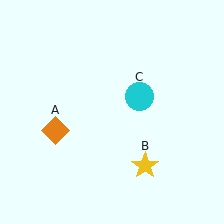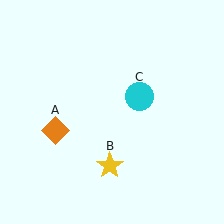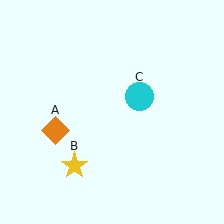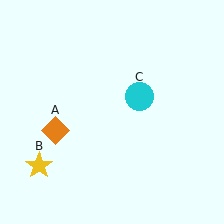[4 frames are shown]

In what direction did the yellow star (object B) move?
The yellow star (object B) moved left.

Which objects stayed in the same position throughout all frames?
Orange diamond (object A) and cyan circle (object C) remained stationary.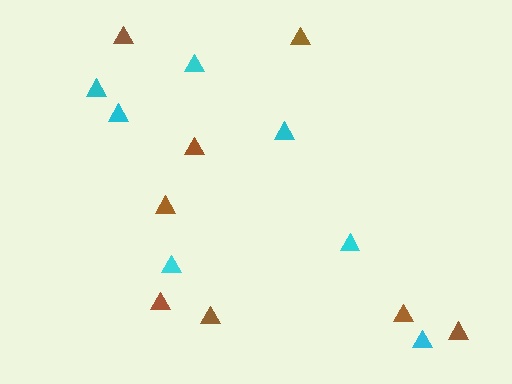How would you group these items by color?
There are 2 groups: one group of cyan triangles (7) and one group of brown triangles (8).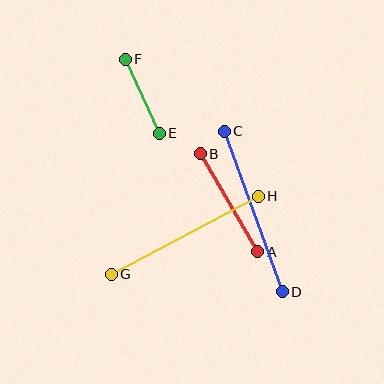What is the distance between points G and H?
The distance is approximately 166 pixels.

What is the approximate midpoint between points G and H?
The midpoint is at approximately (185, 235) pixels.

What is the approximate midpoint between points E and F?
The midpoint is at approximately (142, 96) pixels.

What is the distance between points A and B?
The distance is approximately 113 pixels.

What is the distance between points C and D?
The distance is approximately 171 pixels.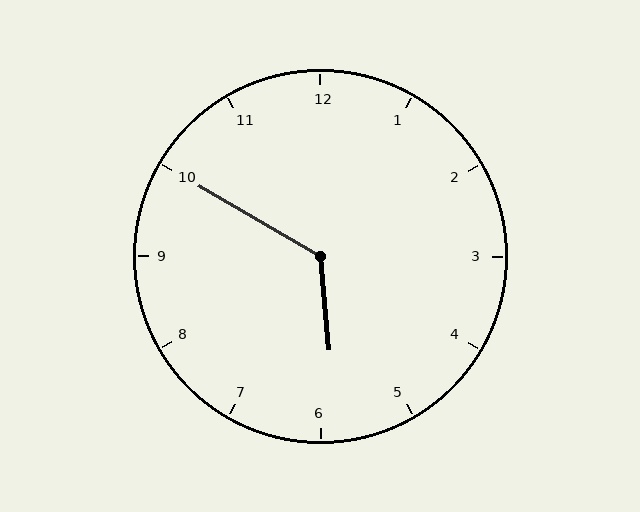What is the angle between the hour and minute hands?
Approximately 125 degrees.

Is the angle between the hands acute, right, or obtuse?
It is obtuse.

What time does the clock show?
5:50.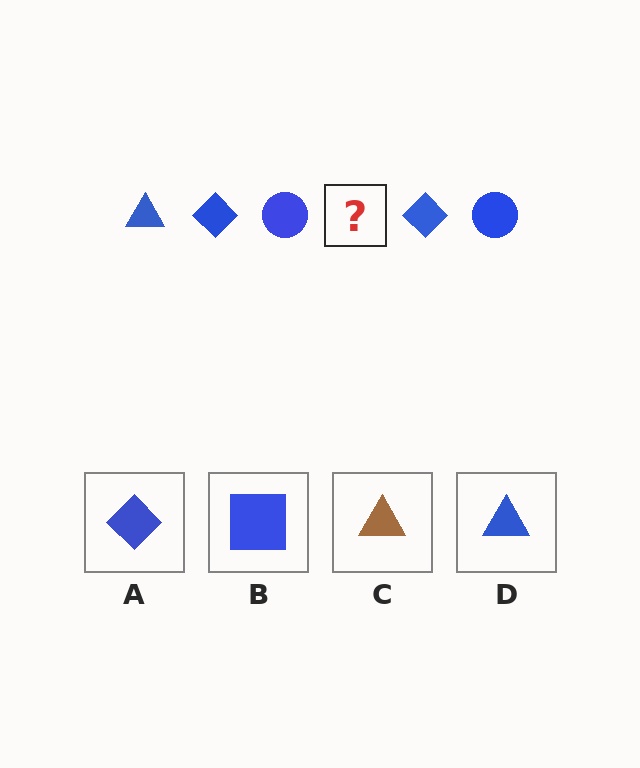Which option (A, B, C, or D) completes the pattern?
D.